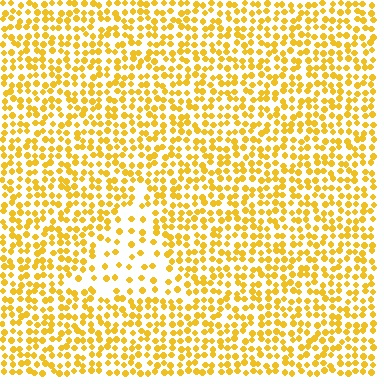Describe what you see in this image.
The image contains small yellow elements arranged at two different densities. A triangle-shaped region is visible where the elements are less densely packed than the surrounding area.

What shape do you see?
I see a triangle.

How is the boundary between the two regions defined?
The boundary is defined by a change in element density (approximately 2.4x ratio). All elements are the same color, size, and shape.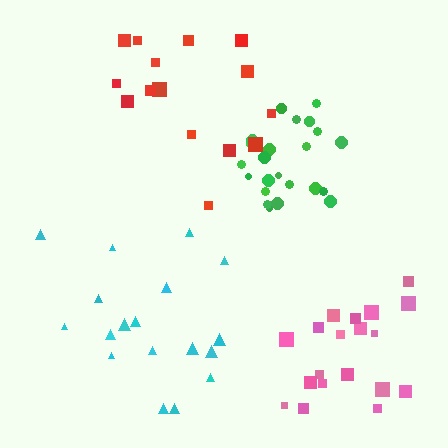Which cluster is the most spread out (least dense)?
Red.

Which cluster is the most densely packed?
Green.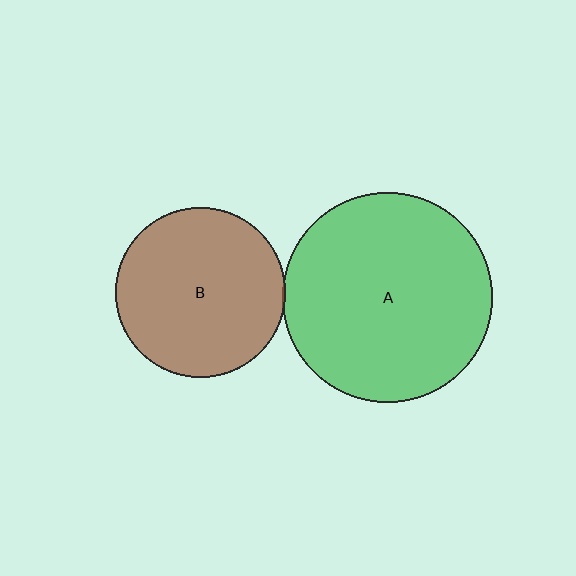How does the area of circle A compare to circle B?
Approximately 1.5 times.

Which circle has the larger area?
Circle A (green).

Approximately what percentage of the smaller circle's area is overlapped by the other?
Approximately 5%.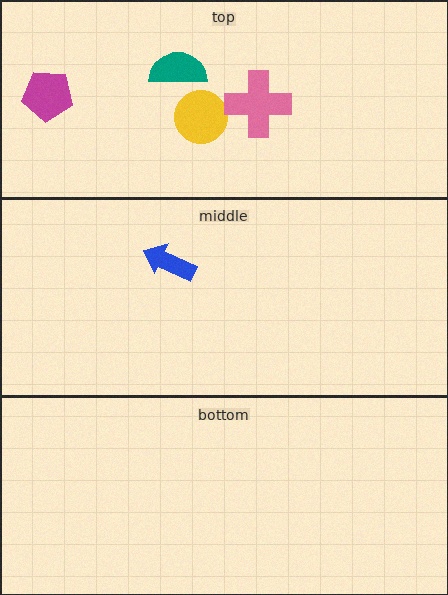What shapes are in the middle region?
The blue arrow.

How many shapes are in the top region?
4.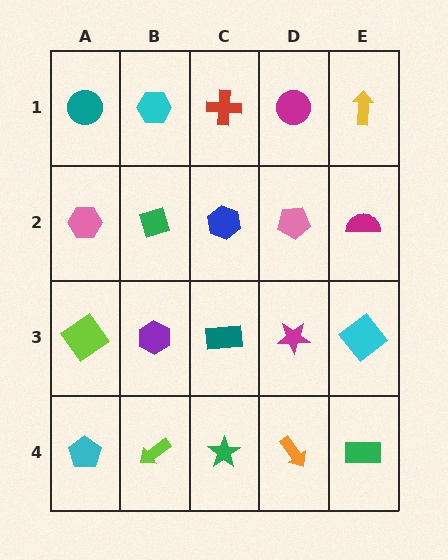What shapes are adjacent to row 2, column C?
A red cross (row 1, column C), a teal rectangle (row 3, column C), a green diamond (row 2, column B), a pink pentagon (row 2, column D).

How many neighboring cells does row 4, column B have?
3.